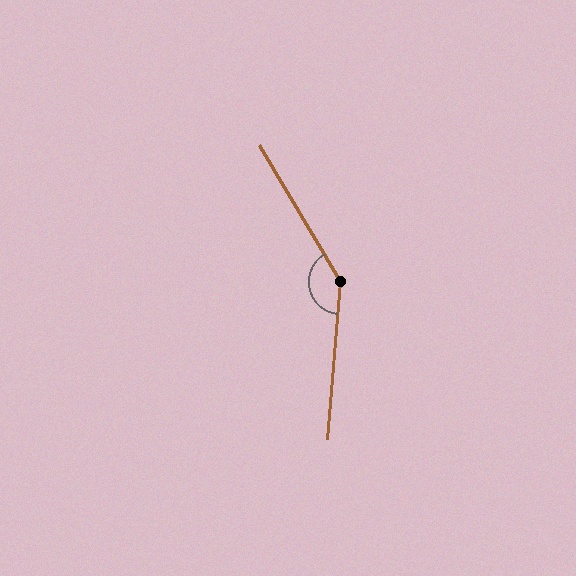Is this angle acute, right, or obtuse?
It is obtuse.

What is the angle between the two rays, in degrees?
Approximately 145 degrees.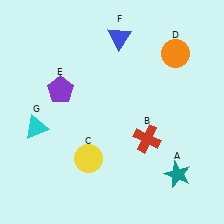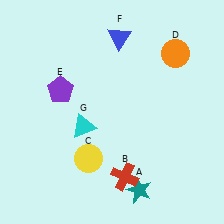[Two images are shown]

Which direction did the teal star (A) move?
The teal star (A) moved left.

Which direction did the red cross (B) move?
The red cross (B) moved down.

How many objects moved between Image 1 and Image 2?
3 objects moved between the two images.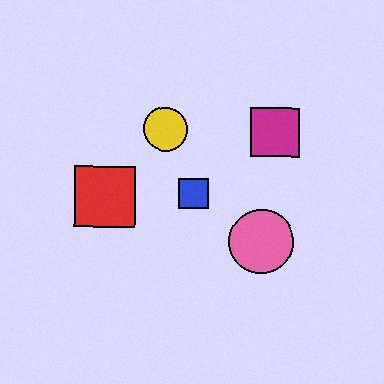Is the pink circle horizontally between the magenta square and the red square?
Yes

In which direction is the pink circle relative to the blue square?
The pink circle is to the right of the blue square.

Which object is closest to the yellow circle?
The blue square is closest to the yellow circle.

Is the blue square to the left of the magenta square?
Yes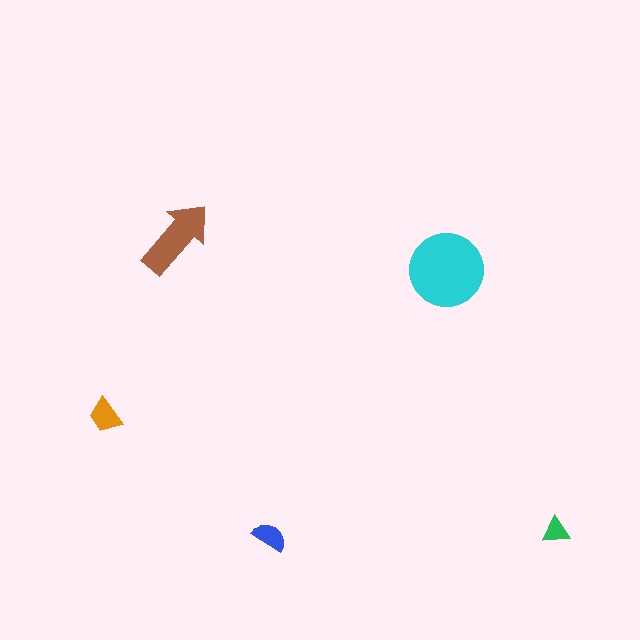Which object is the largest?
The cyan circle.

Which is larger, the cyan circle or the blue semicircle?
The cyan circle.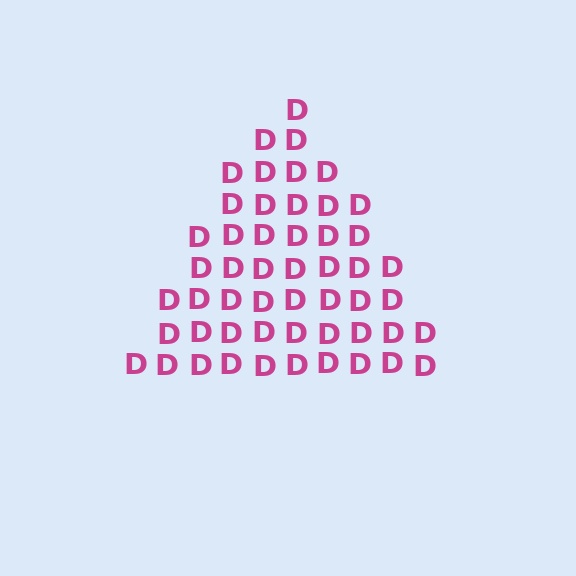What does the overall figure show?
The overall figure shows a triangle.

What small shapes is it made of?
It is made of small letter D's.